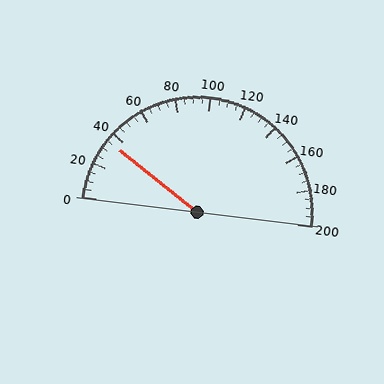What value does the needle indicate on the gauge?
The needle indicates approximately 35.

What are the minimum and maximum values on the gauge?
The gauge ranges from 0 to 200.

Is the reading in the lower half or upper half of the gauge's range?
The reading is in the lower half of the range (0 to 200).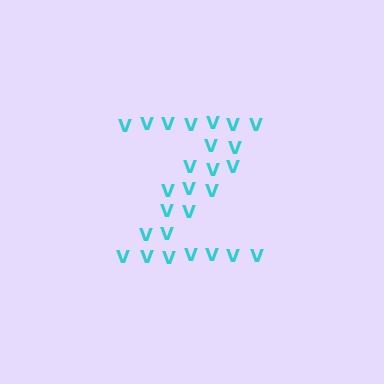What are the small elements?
The small elements are letter V's.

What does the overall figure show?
The overall figure shows the letter Z.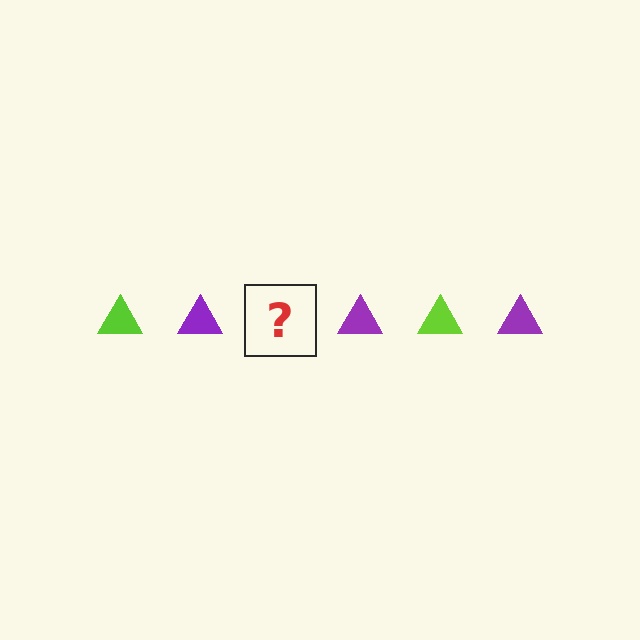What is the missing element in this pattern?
The missing element is a lime triangle.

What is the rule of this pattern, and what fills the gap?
The rule is that the pattern cycles through lime, purple triangles. The gap should be filled with a lime triangle.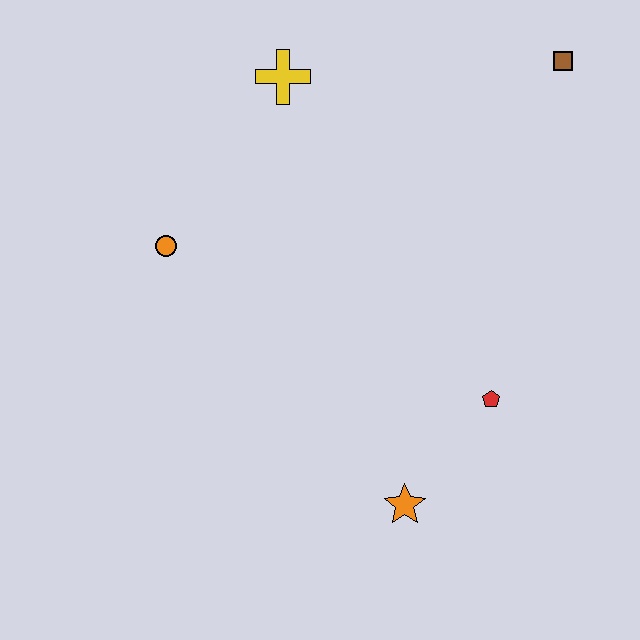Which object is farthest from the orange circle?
The brown square is farthest from the orange circle.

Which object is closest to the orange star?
The red pentagon is closest to the orange star.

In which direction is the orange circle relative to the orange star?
The orange circle is above the orange star.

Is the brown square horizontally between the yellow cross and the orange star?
No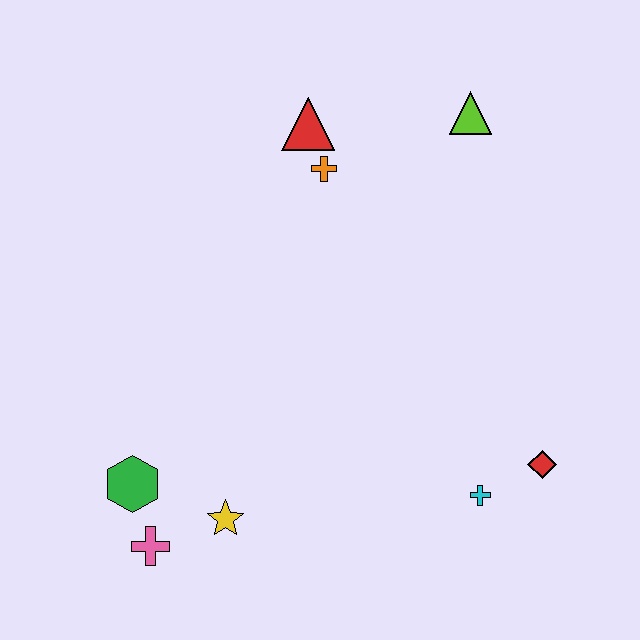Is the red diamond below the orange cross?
Yes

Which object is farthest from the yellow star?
The lime triangle is farthest from the yellow star.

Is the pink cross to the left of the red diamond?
Yes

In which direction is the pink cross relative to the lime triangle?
The pink cross is below the lime triangle.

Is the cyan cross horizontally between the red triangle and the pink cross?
No